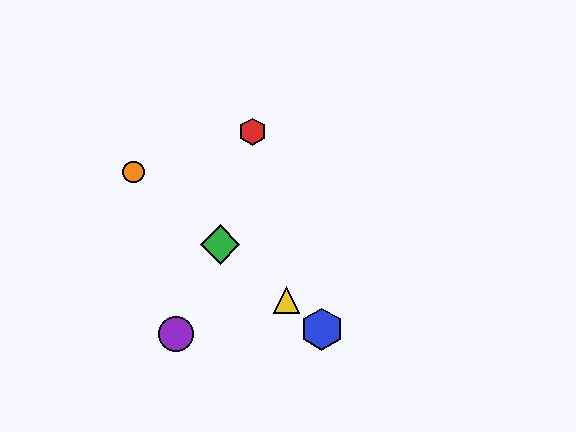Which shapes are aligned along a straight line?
The blue hexagon, the green diamond, the yellow triangle, the orange circle are aligned along a straight line.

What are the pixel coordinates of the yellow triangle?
The yellow triangle is at (287, 300).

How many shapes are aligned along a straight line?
4 shapes (the blue hexagon, the green diamond, the yellow triangle, the orange circle) are aligned along a straight line.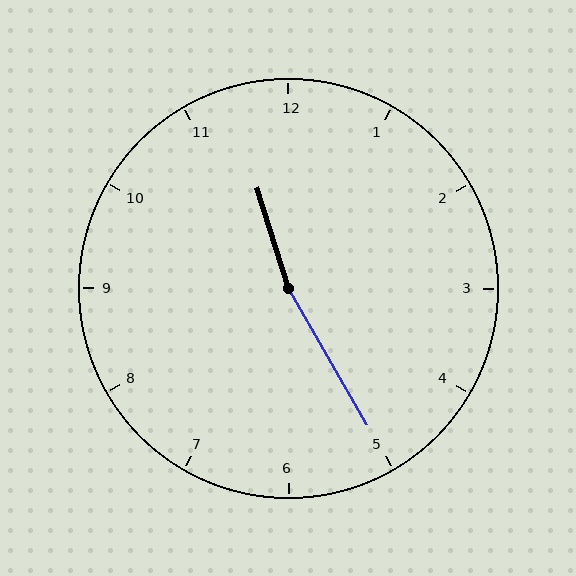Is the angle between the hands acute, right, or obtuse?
It is obtuse.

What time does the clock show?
11:25.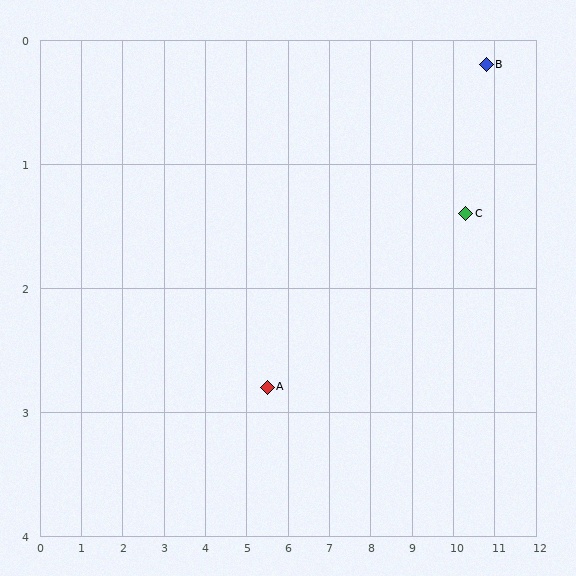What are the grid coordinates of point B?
Point B is at approximately (10.8, 0.2).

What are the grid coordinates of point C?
Point C is at approximately (10.3, 1.4).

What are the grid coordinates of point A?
Point A is at approximately (5.5, 2.8).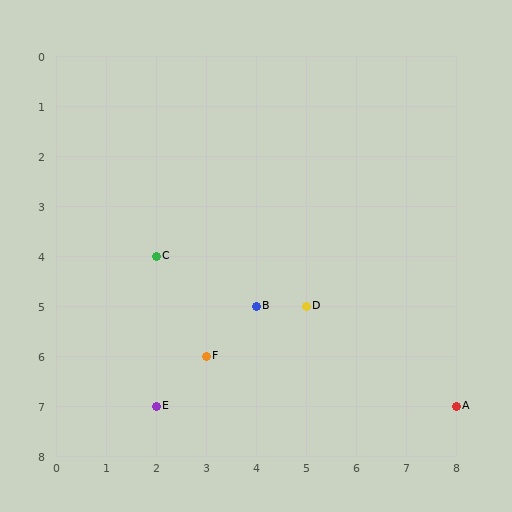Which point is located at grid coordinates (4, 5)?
Point B is at (4, 5).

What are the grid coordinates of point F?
Point F is at grid coordinates (3, 6).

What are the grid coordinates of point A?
Point A is at grid coordinates (8, 7).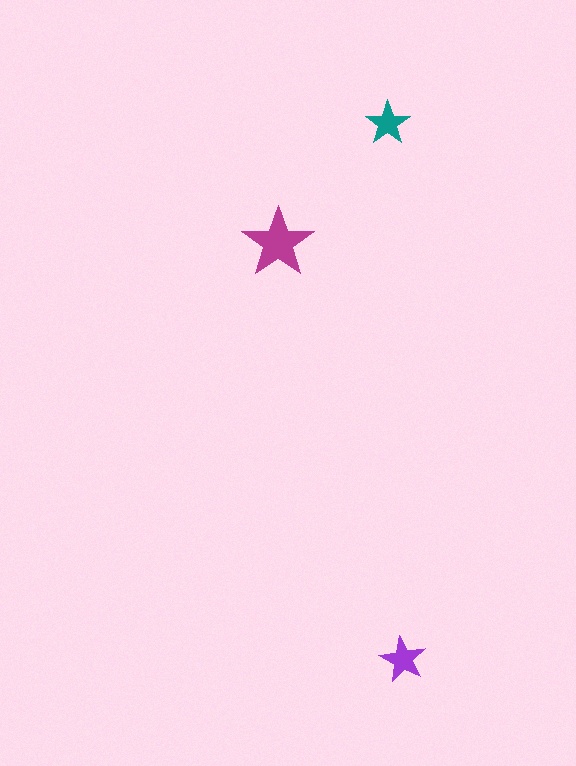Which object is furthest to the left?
The magenta star is leftmost.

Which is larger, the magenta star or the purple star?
The magenta one.